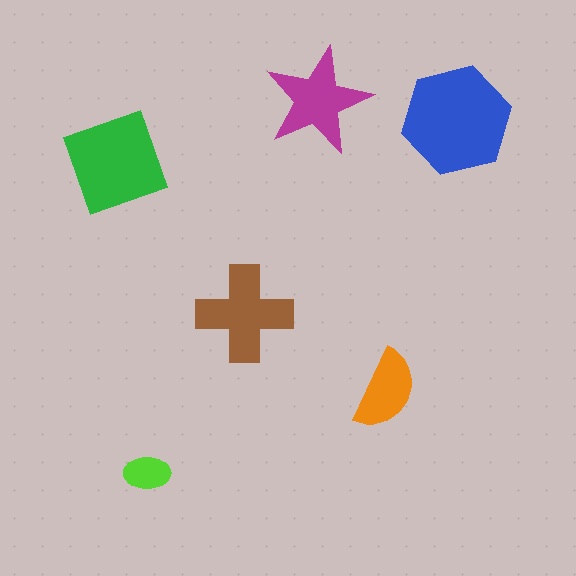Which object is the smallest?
The lime ellipse.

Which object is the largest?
The blue hexagon.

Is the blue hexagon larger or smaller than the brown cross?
Larger.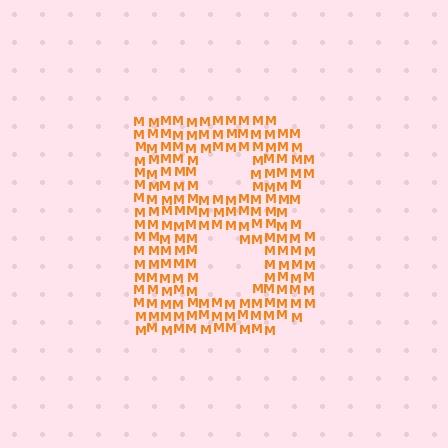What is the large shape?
The large shape is the letter B.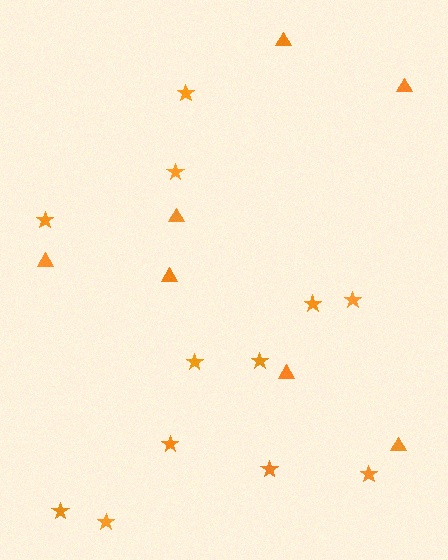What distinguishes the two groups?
There are 2 groups: one group of stars (12) and one group of triangles (7).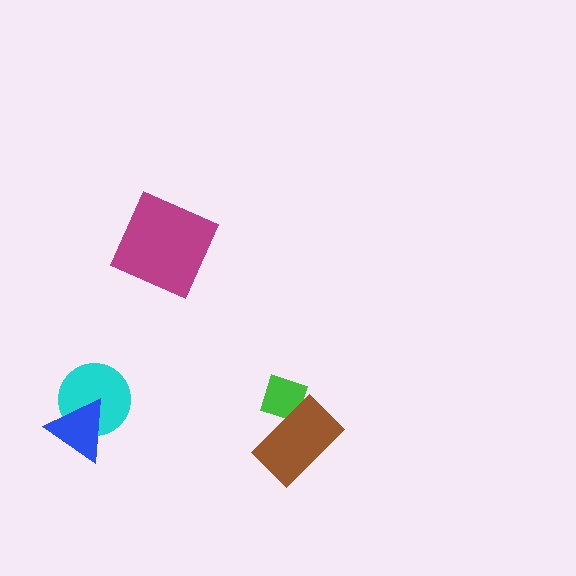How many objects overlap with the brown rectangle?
1 object overlaps with the brown rectangle.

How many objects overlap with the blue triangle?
1 object overlaps with the blue triangle.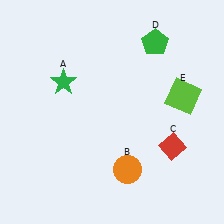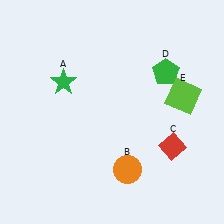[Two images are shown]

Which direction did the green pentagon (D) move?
The green pentagon (D) moved down.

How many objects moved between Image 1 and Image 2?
1 object moved between the two images.